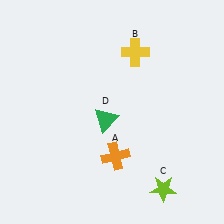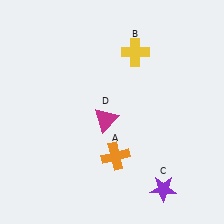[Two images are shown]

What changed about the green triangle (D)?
In Image 1, D is green. In Image 2, it changed to magenta.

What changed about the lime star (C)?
In Image 1, C is lime. In Image 2, it changed to purple.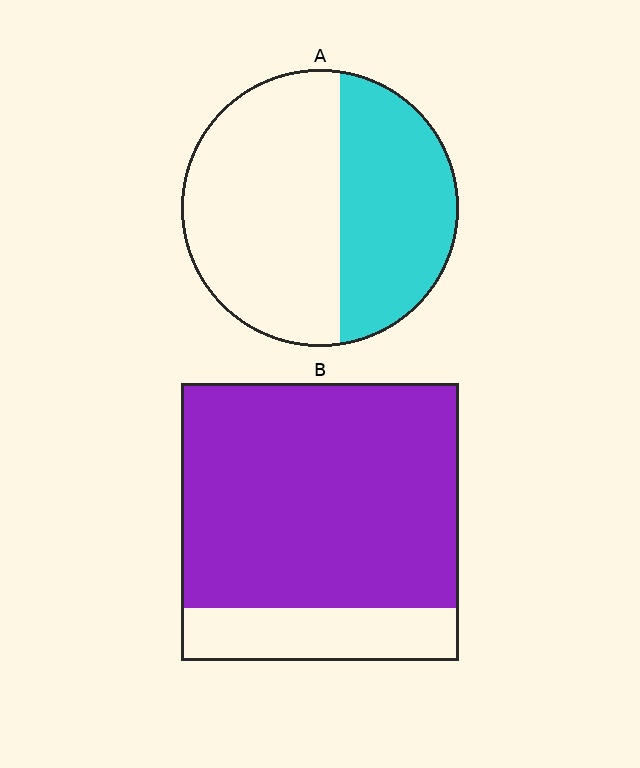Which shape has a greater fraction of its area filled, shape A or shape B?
Shape B.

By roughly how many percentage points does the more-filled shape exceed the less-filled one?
By roughly 40 percentage points (B over A).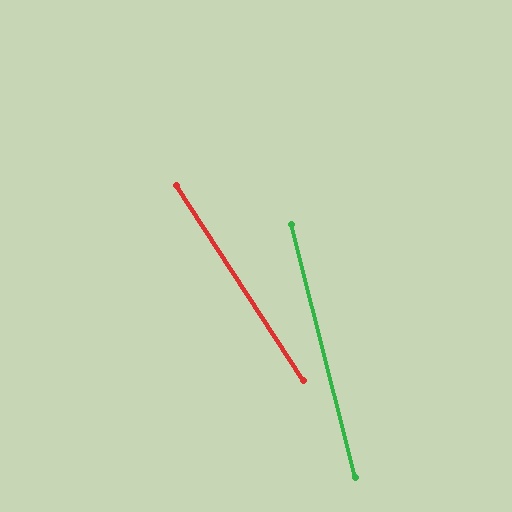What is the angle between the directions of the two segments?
Approximately 19 degrees.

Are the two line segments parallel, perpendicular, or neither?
Neither parallel nor perpendicular — they differ by about 19°.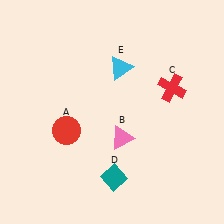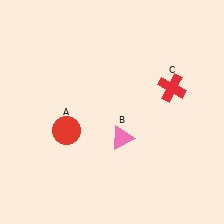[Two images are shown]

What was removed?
The teal diamond (D), the cyan triangle (E) were removed in Image 2.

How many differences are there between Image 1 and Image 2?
There are 2 differences between the two images.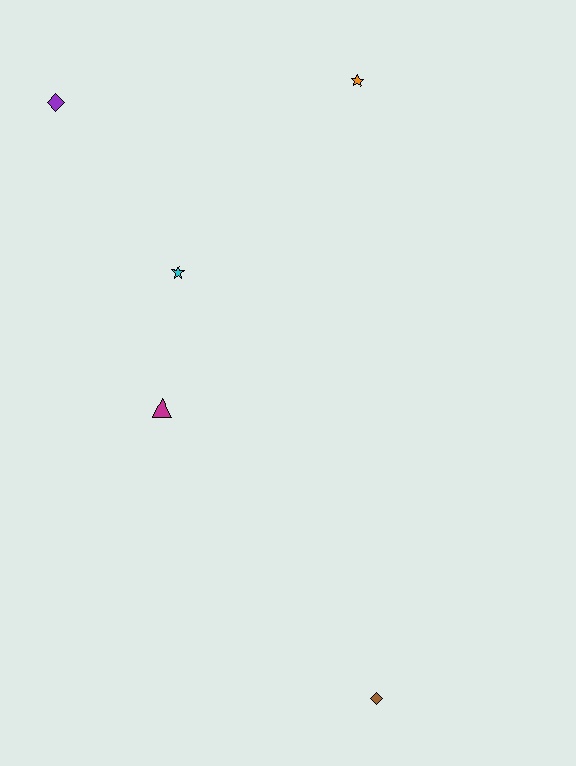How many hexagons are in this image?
There are no hexagons.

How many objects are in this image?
There are 5 objects.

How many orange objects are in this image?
There is 1 orange object.